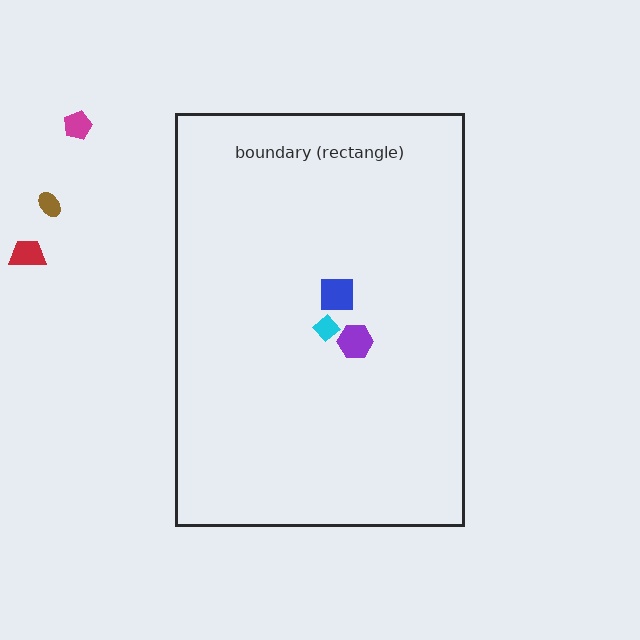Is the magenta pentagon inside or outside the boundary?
Outside.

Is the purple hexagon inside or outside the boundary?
Inside.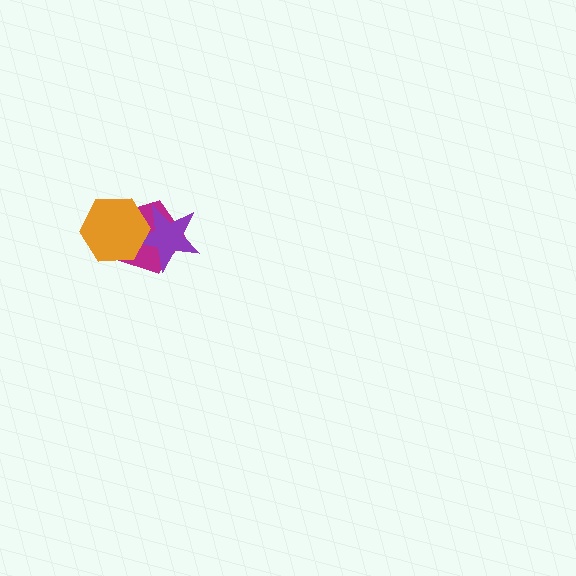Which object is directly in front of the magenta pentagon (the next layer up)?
The purple star is directly in front of the magenta pentagon.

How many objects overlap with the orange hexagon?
2 objects overlap with the orange hexagon.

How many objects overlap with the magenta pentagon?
2 objects overlap with the magenta pentagon.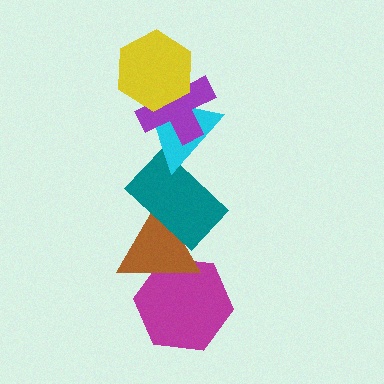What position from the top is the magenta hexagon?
The magenta hexagon is 6th from the top.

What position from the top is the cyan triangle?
The cyan triangle is 3rd from the top.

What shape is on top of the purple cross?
The yellow hexagon is on top of the purple cross.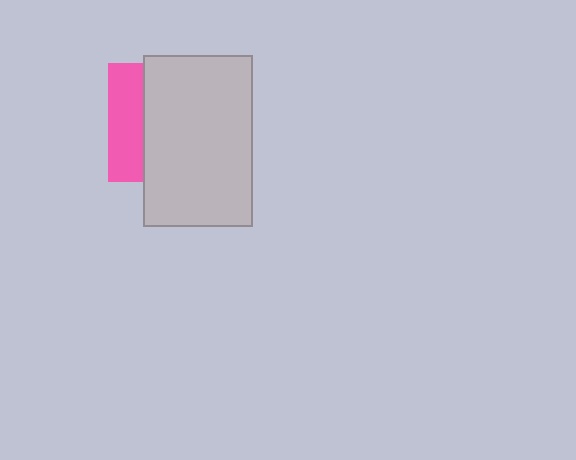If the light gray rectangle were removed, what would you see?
You would see the complete pink square.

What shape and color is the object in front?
The object in front is a light gray rectangle.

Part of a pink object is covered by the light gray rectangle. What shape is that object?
It is a square.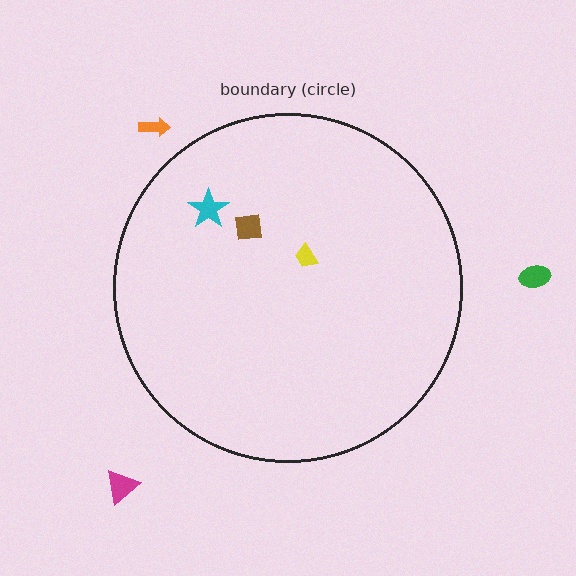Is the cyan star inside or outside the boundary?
Inside.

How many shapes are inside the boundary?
3 inside, 3 outside.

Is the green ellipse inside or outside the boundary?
Outside.